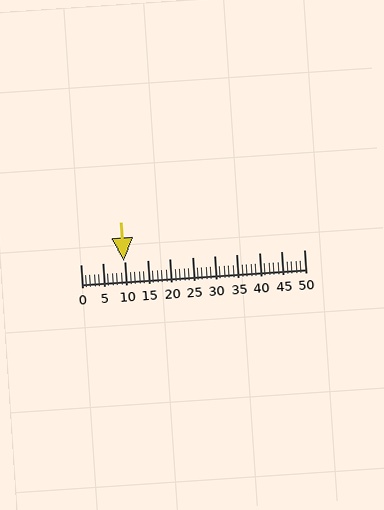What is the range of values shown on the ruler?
The ruler shows values from 0 to 50.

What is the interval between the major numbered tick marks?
The major tick marks are spaced 5 units apart.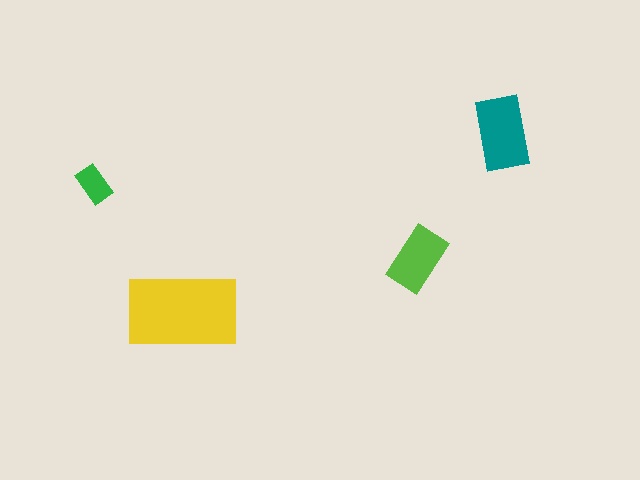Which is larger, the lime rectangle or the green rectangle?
The lime one.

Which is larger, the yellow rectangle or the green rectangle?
The yellow one.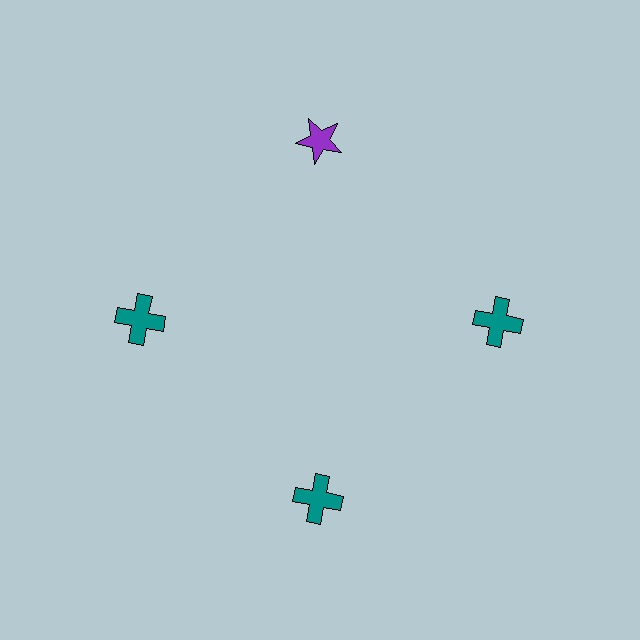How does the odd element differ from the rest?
It differs in both color (purple instead of teal) and shape (star instead of cross).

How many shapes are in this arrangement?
There are 4 shapes arranged in a ring pattern.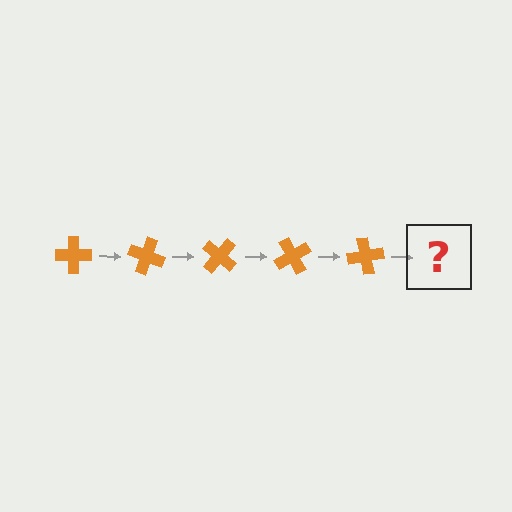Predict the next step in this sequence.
The next step is an orange cross rotated 100 degrees.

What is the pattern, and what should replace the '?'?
The pattern is that the cross rotates 20 degrees each step. The '?' should be an orange cross rotated 100 degrees.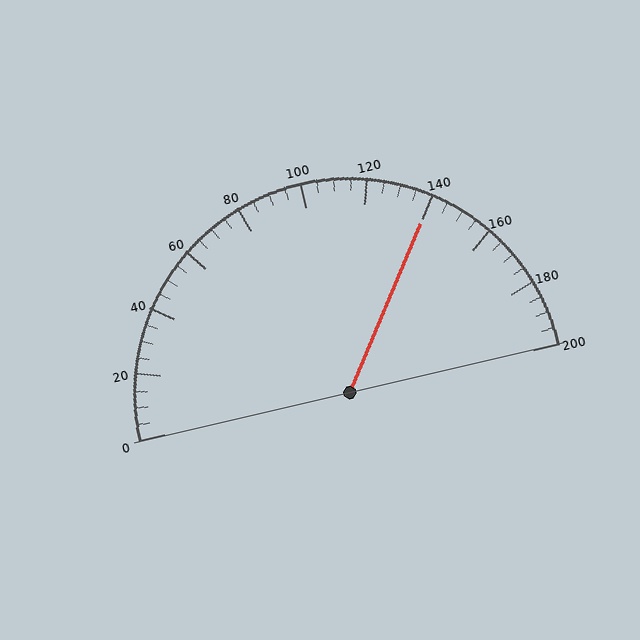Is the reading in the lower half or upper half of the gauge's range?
The reading is in the upper half of the range (0 to 200).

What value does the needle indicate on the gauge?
The needle indicates approximately 140.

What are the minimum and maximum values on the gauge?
The gauge ranges from 0 to 200.